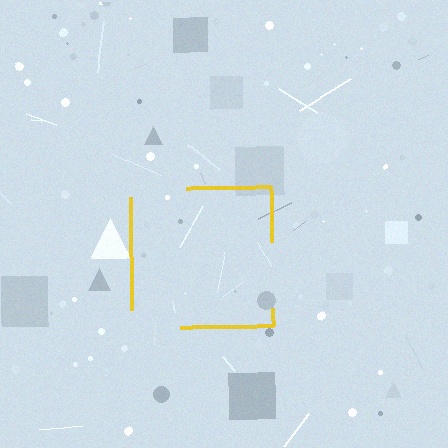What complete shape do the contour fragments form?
The contour fragments form a square.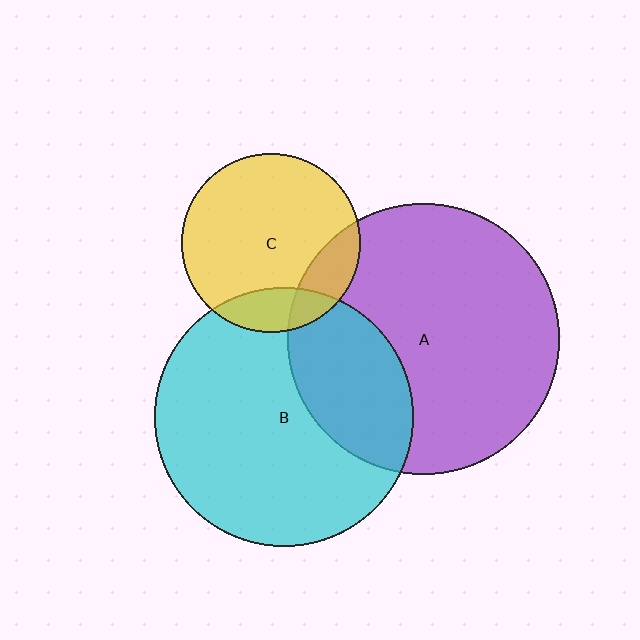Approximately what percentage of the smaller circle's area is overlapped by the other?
Approximately 15%.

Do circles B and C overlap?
Yes.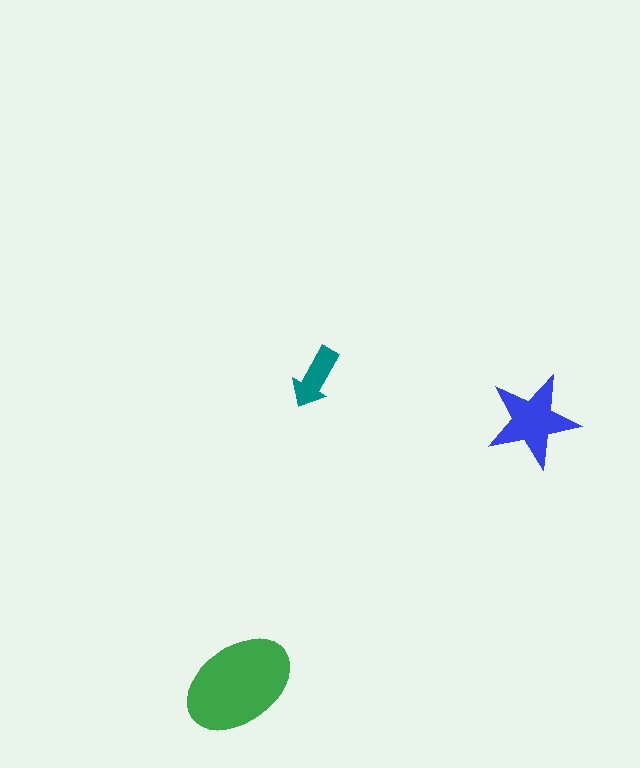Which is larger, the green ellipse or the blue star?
The green ellipse.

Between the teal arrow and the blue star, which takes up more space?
The blue star.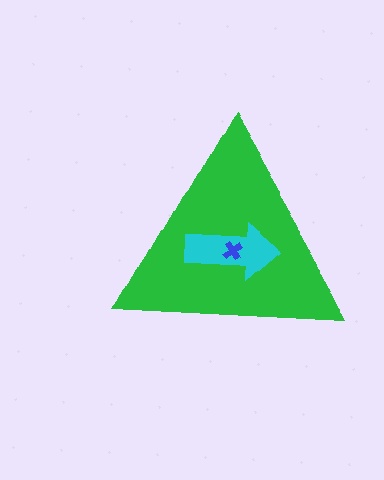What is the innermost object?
The blue cross.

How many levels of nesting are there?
3.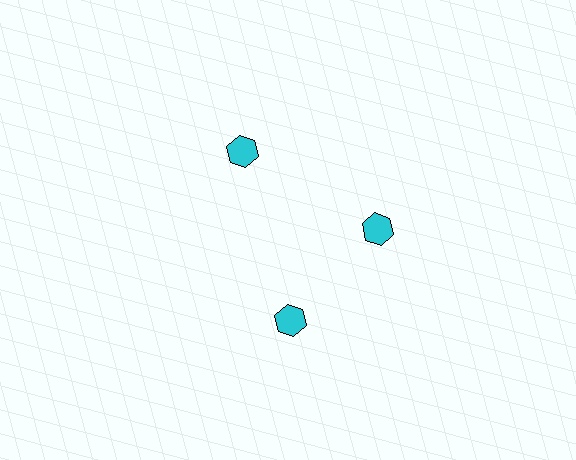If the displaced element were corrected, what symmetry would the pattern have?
It would have 3-fold rotational symmetry — the pattern would map onto itself every 120 degrees.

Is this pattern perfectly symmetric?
No. The 3 cyan hexagons are arranged in a ring, but one element near the 7 o'clock position is rotated out of alignment along the ring, breaking the 3-fold rotational symmetry.